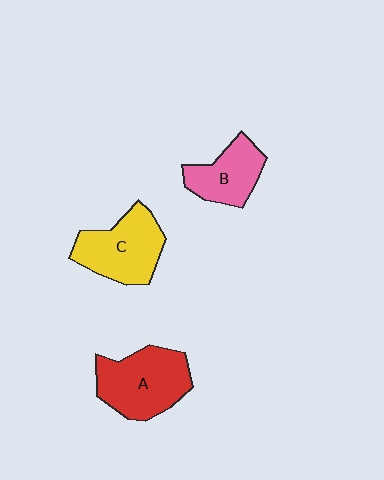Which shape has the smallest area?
Shape B (pink).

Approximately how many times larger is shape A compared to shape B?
Approximately 1.5 times.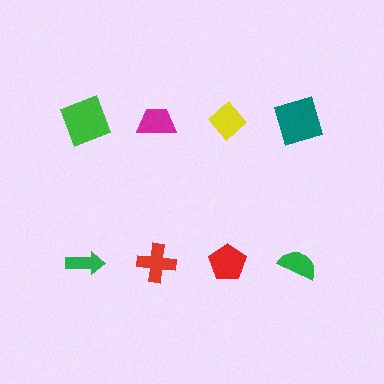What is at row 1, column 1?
A green square.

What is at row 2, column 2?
A red cross.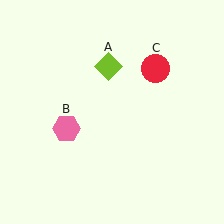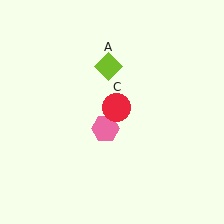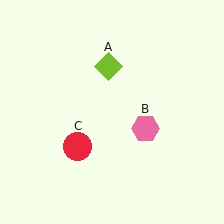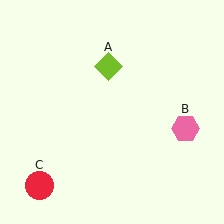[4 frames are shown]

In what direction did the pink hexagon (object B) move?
The pink hexagon (object B) moved right.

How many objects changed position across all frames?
2 objects changed position: pink hexagon (object B), red circle (object C).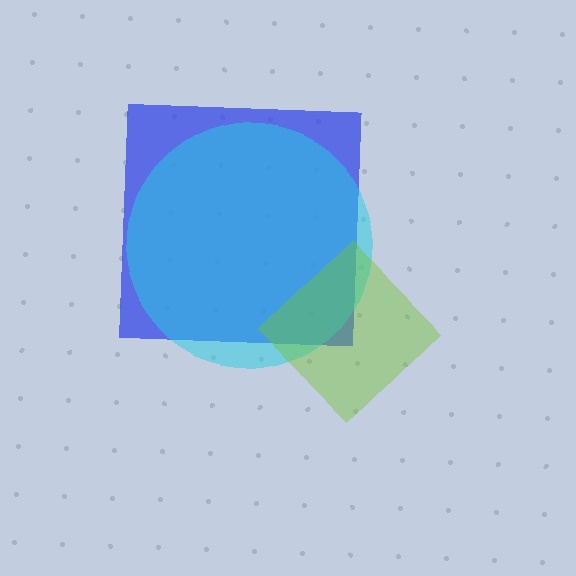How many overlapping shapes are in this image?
There are 3 overlapping shapes in the image.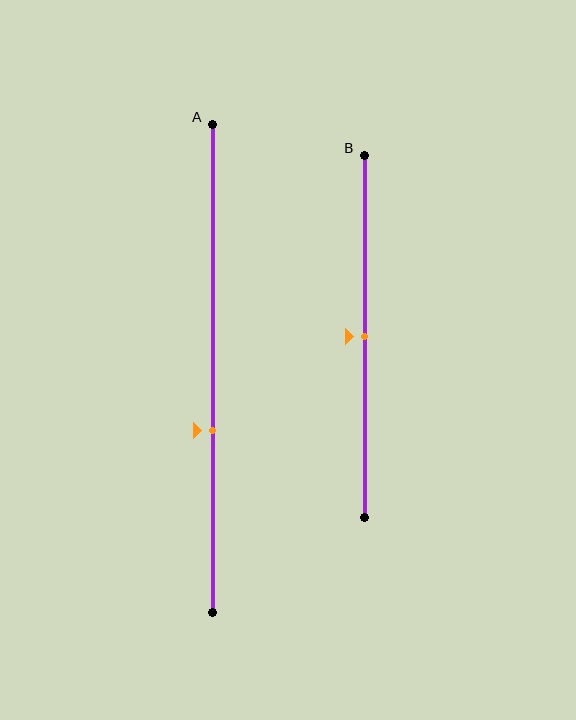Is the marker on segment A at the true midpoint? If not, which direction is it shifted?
No, the marker on segment A is shifted downward by about 13% of the segment length.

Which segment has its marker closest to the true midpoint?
Segment B has its marker closest to the true midpoint.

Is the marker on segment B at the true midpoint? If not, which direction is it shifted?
Yes, the marker on segment B is at the true midpoint.